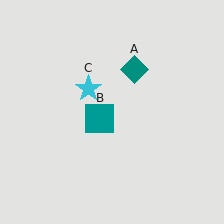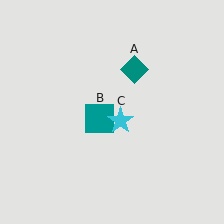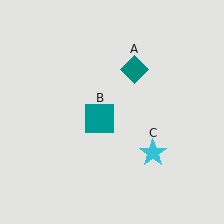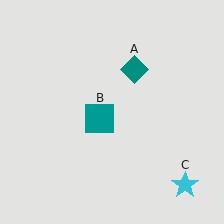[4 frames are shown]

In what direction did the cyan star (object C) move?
The cyan star (object C) moved down and to the right.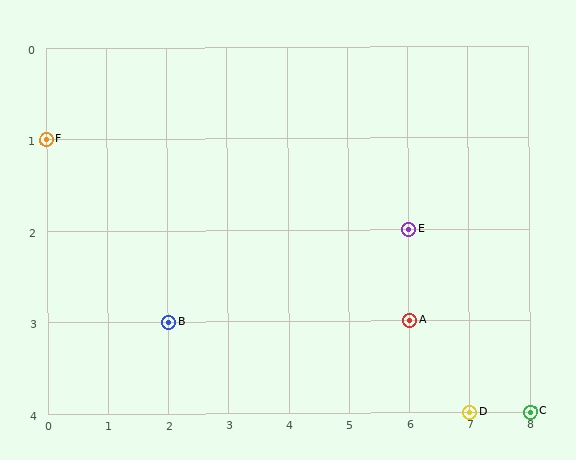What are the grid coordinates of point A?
Point A is at grid coordinates (6, 3).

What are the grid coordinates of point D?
Point D is at grid coordinates (7, 4).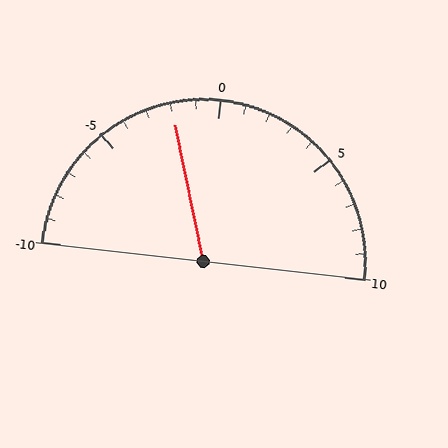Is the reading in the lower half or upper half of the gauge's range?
The reading is in the lower half of the range (-10 to 10).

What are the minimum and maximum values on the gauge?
The gauge ranges from -10 to 10.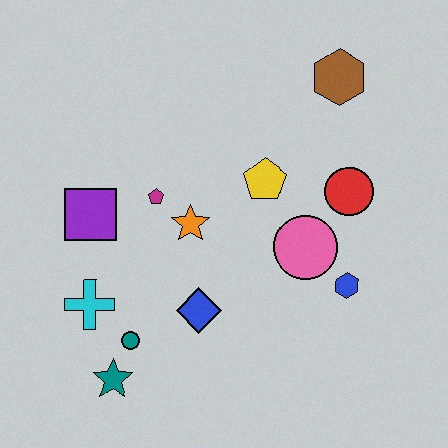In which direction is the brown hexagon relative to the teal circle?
The brown hexagon is above the teal circle.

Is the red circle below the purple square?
No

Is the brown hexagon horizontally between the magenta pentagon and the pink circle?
No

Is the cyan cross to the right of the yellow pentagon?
No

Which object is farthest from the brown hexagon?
The teal star is farthest from the brown hexagon.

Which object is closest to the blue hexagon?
The pink circle is closest to the blue hexagon.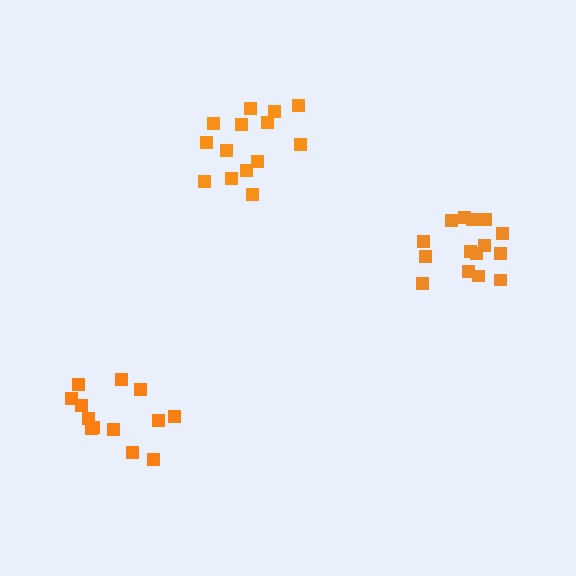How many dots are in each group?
Group 1: 15 dots, Group 2: 13 dots, Group 3: 14 dots (42 total).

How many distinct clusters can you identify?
There are 3 distinct clusters.